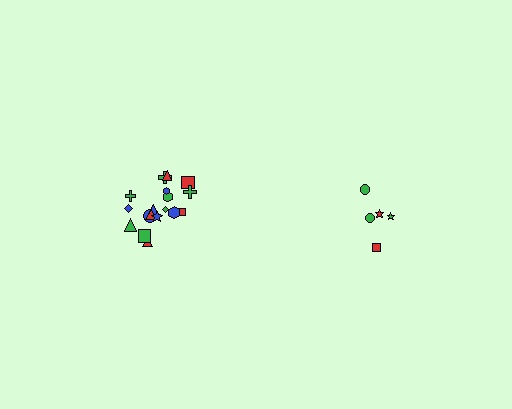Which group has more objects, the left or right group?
The left group.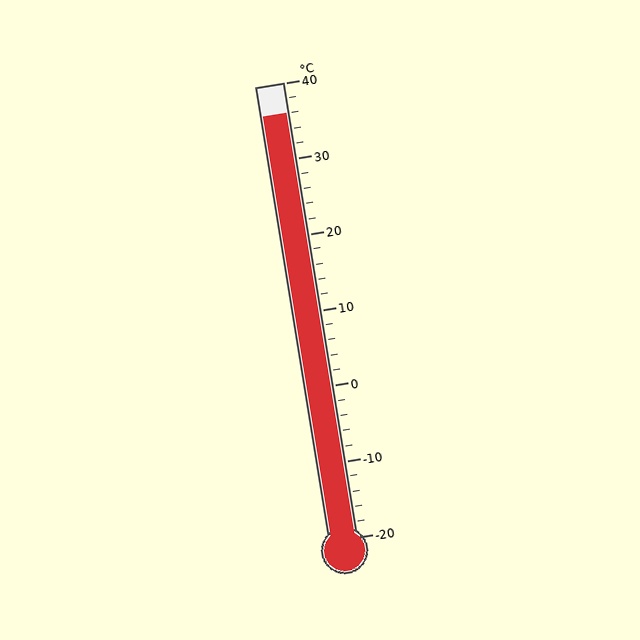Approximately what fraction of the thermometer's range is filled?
The thermometer is filled to approximately 95% of its range.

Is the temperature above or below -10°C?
The temperature is above -10°C.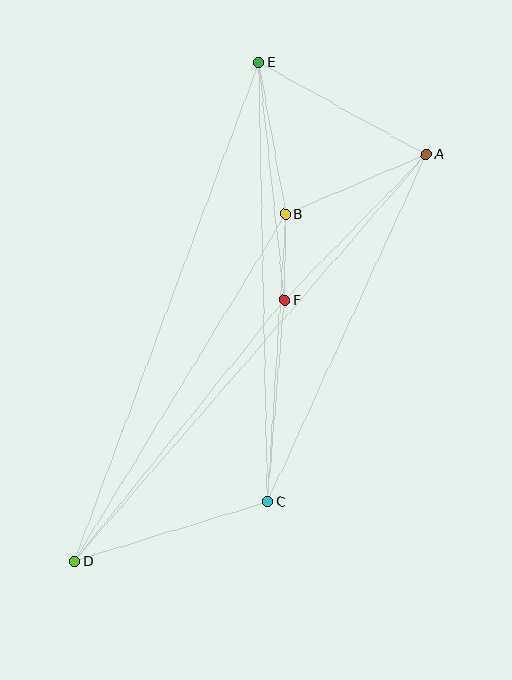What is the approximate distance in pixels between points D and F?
The distance between D and F is approximately 335 pixels.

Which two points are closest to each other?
Points B and F are closest to each other.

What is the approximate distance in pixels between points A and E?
The distance between A and E is approximately 191 pixels.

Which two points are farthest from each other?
Points A and D are farthest from each other.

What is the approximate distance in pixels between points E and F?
The distance between E and F is approximately 239 pixels.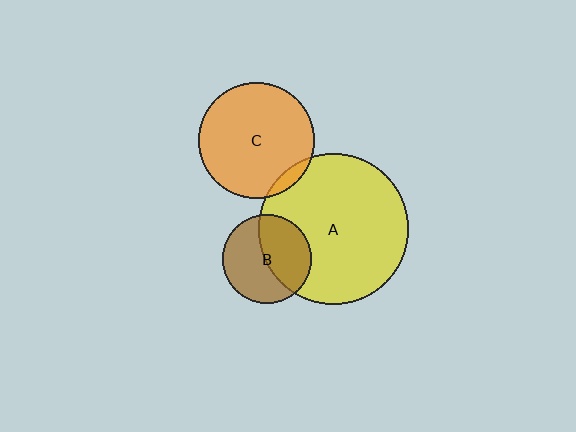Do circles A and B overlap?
Yes.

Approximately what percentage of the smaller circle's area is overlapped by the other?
Approximately 45%.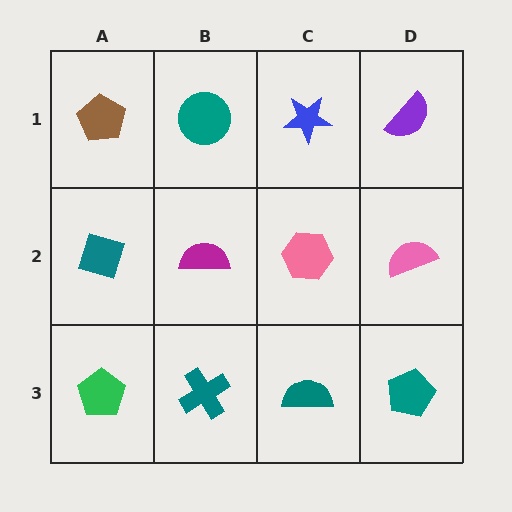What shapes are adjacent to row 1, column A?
A teal diamond (row 2, column A), a teal circle (row 1, column B).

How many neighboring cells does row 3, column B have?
3.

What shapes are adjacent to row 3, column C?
A pink hexagon (row 2, column C), a teal cross (row 3, column B), a teal pentagon (row 3, column D).